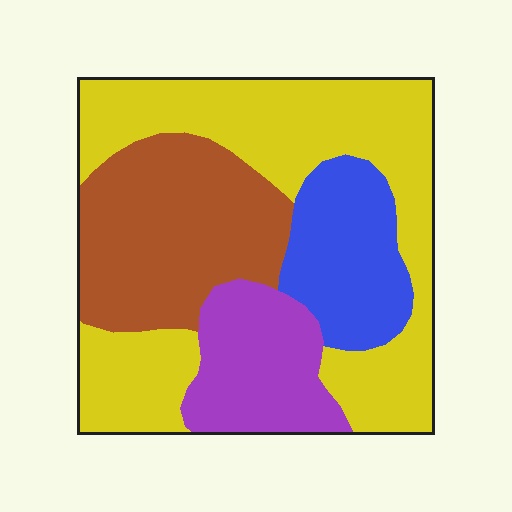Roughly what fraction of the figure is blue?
Blue takes up about one sixth (1/6) of the figure.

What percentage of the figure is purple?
Purple takes up about one sixth (1/6) of the figure.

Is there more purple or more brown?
Brown.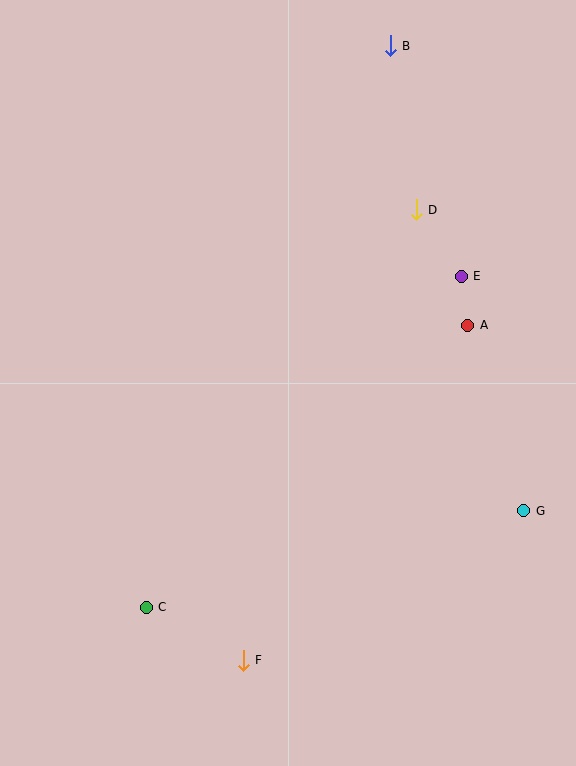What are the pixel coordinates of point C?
Point C is at (146, 607).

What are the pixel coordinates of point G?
Point G is at (524, 511).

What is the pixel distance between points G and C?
The distance between G and C is 390 pixels.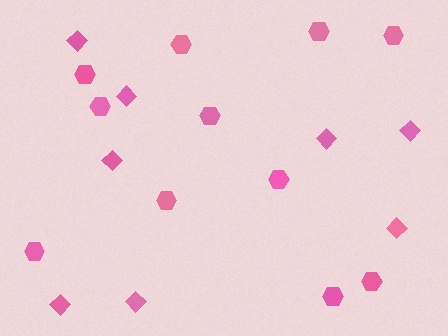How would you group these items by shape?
There are 2 groups: one group of hexagons (11) and one group of diamonds (8).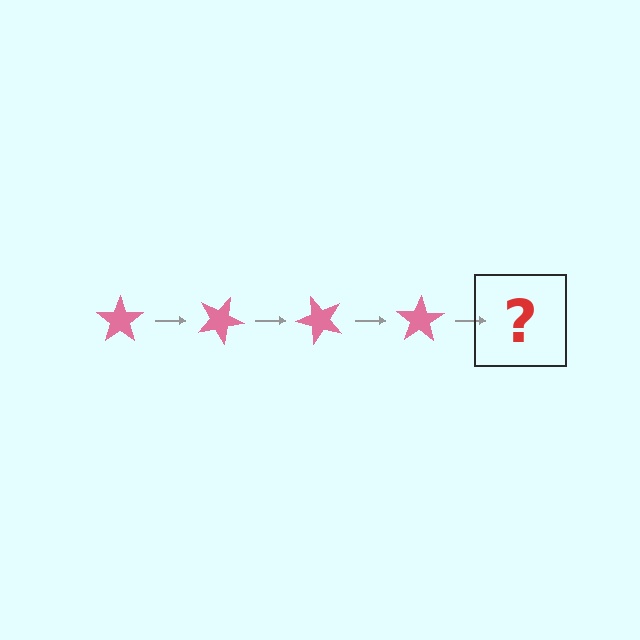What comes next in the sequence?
The next element should be a pink star rotated 100 degrees.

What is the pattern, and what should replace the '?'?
The pattern is that the star rotates 25 degrees each step. The '?' should be a pink star rotated 100 degrees.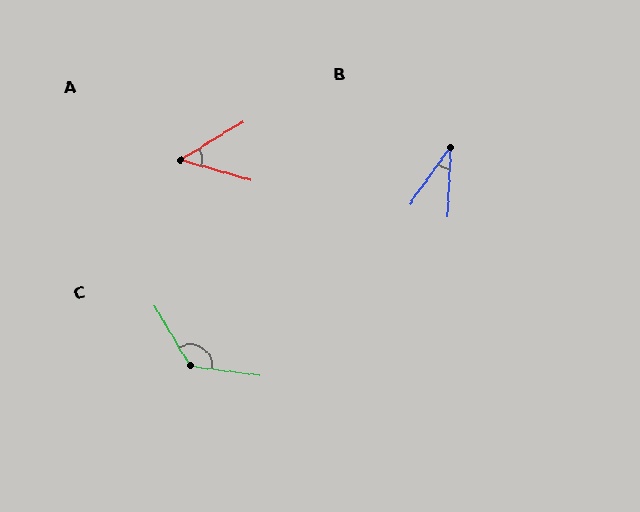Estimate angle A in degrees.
Approximately 47 degrees.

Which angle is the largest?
C, at approximately 128 degrees.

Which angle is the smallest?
B, at approximately 33 degrees.